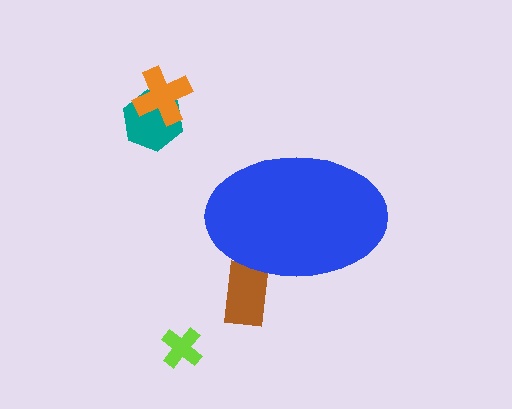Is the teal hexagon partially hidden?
No, the teal hexagon is fully visible.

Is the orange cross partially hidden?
No, the orange cross is fully visible.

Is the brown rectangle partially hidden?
Yes, the brown rectangle is partially hidden behind the blue ellipse.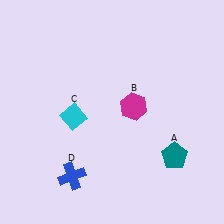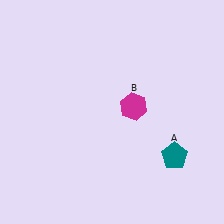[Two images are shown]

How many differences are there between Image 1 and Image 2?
There are 2 differences between the two images.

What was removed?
The cyan diamond (C), the blue cross (D) were removed in Image 2.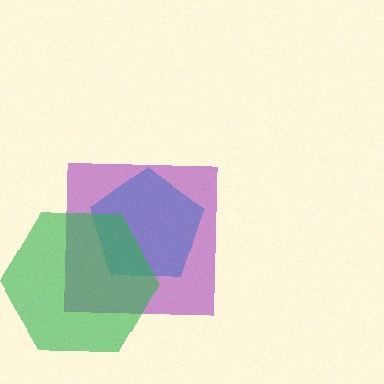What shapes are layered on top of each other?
The layered shapes are: a cyan pentagon, a purple square, a green hexagon.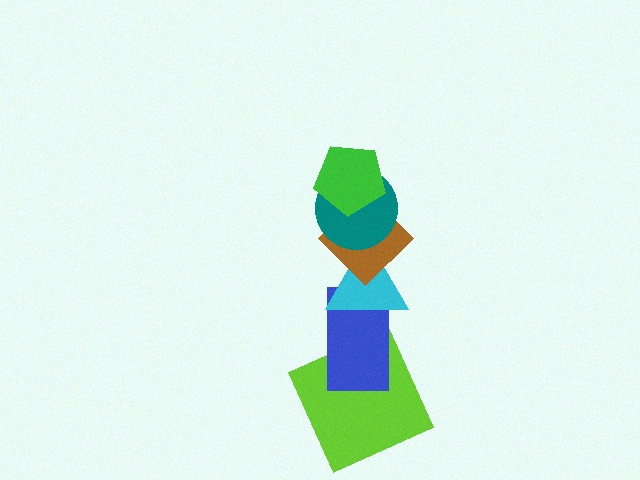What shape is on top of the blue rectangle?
The cyan triangle is on top of the blue rectangle.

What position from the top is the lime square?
The lime square is 6th from the top.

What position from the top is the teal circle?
The teal circle is 2nd from the top.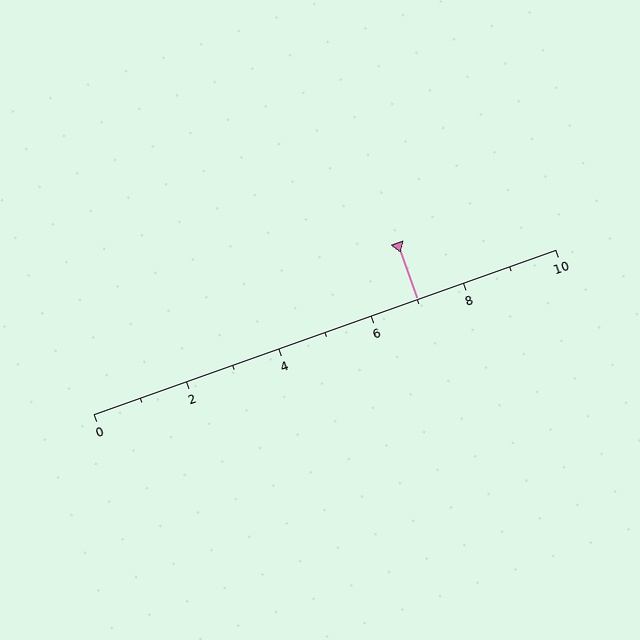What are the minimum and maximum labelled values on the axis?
The axis runs from 0 to 10.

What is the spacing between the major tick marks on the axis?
The major ticks are spaced 2 apart.